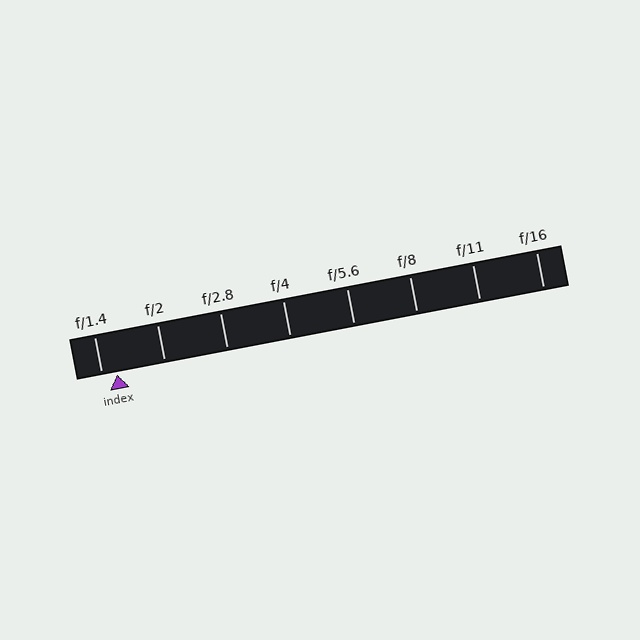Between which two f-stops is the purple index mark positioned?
The index mark is between f/1.4 and f/2.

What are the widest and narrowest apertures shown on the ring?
The widest aperture shown is f/1.4 and the narrowest is f/16.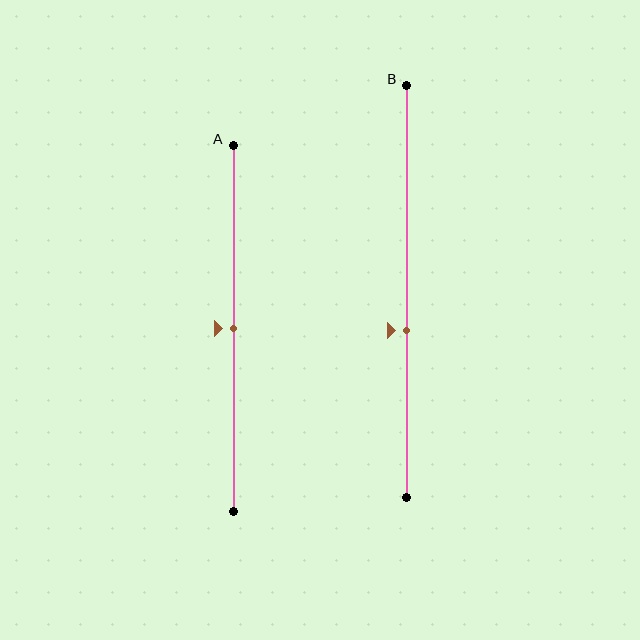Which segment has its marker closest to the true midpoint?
Segment A has its marker closest to the true midpoint.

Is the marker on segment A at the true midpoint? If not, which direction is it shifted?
Yes, the marker on segment A is at the true midpoint.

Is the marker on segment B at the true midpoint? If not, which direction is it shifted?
No, the marker on segment B is shifted downward by about 9% of the segment length.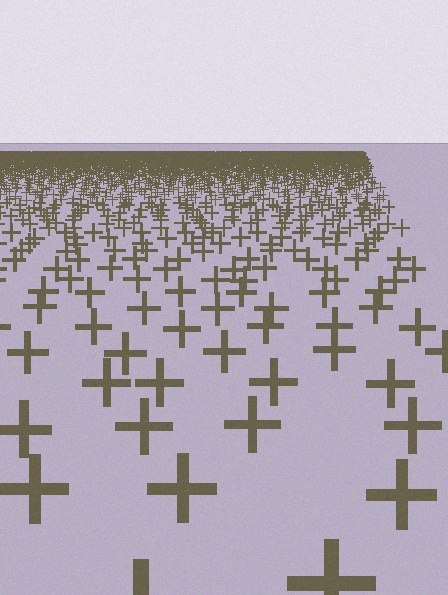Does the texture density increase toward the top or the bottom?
Density increases toward the top.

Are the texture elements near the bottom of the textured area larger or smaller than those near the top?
Larger. Near the bottom, elements are closer to the viewer and appear at a bigger on-screen size.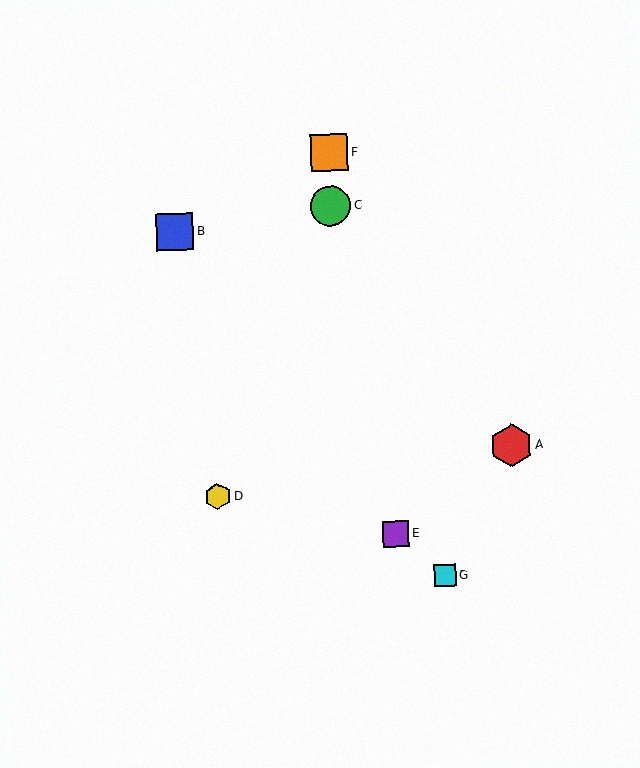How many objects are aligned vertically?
2 objects (C, F) are aligned vertically.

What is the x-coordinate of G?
Object G is at x≈445.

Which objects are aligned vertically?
Objects C, F are aligned vertically.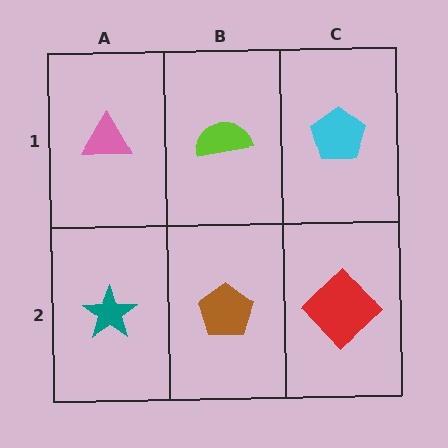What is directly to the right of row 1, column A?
A lime semicircle.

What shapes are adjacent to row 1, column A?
A teal star (row 2, column A), a lime semicircle (row 1, column B).